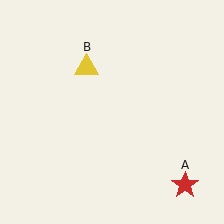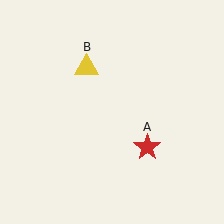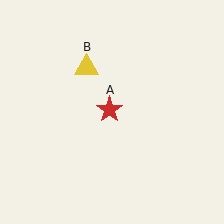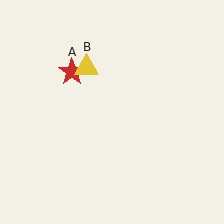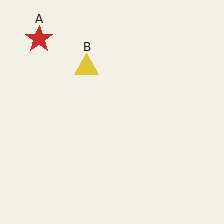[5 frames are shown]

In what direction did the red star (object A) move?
The red star (object A) moved up and to the left.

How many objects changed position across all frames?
1 object changed position: red star (object A).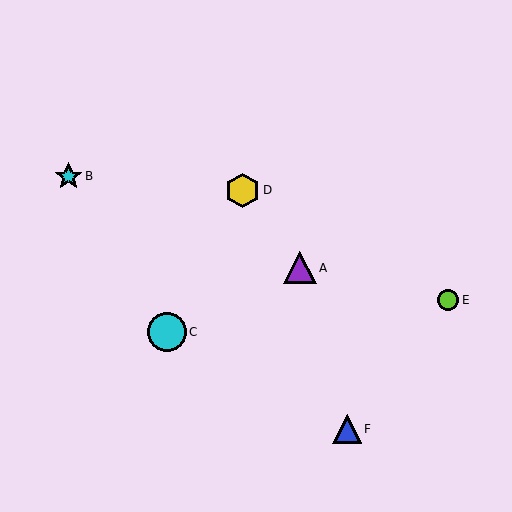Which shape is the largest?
The cyan circle (labeled C) is the largest.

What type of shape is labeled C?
Shape C is a cyan circle.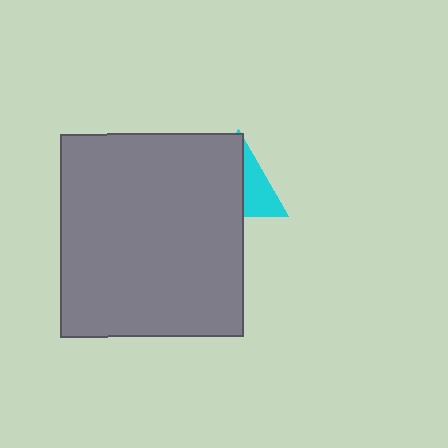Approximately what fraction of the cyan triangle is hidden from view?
Roughly 59% of the cyan triangle is hidden behind the gray rectangle.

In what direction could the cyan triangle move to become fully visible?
The cyan triangle could move right. That would shift it out from behind the gray rectangle entirely.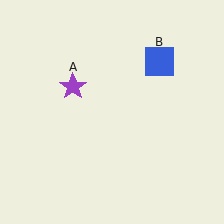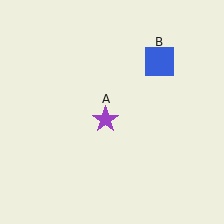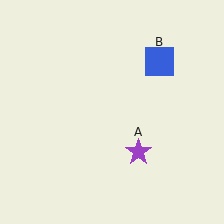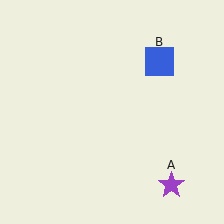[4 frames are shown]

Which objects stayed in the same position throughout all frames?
Blue square (object B) remained stationary.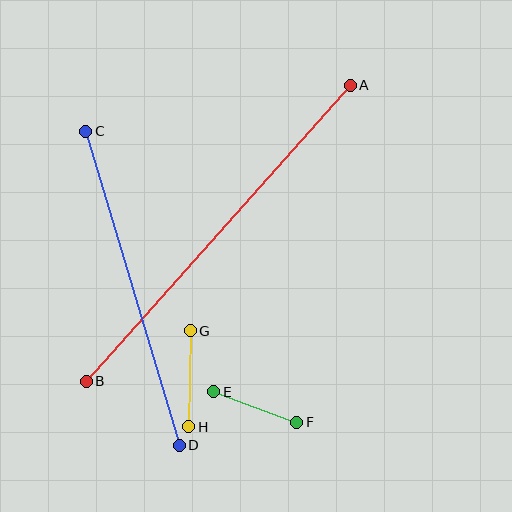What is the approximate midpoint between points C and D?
The midpoint is at approximately (132, 288) pixels.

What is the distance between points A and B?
The distance is approximately 397 pixels.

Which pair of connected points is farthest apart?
Points A and B are farthest apart.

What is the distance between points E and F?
The distance is approximately 88 pixels.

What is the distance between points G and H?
The distance is approximately 96 pixels.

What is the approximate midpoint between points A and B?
The midpoint is at approximately (218, 233) pixels.